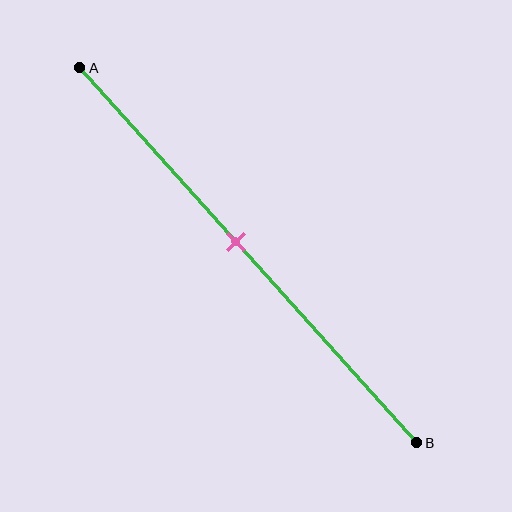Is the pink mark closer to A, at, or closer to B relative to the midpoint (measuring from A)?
The pink mark is closer to point A than the midpoint of segment AB.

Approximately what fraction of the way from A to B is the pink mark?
The pink mark is approximately 45% of the way from A to B.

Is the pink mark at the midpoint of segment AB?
No, the mark is at about 45% from A, not at the 50% midpoint.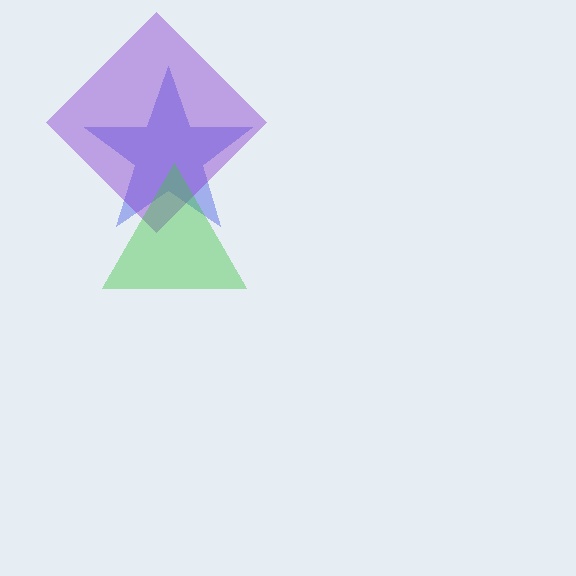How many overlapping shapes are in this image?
There are 3 overlapping shapes in the image.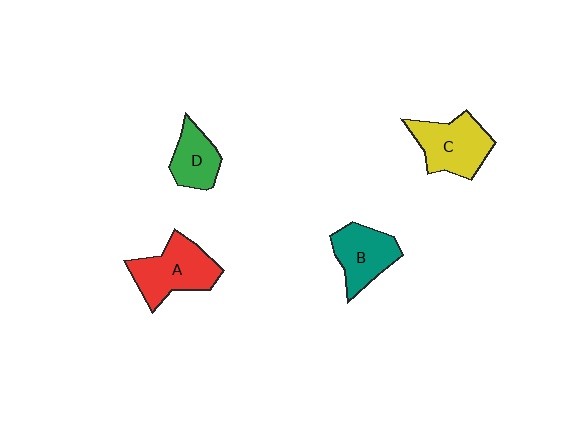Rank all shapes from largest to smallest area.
From largest to smallest: A (red), C (yellow), B (teal), D (green).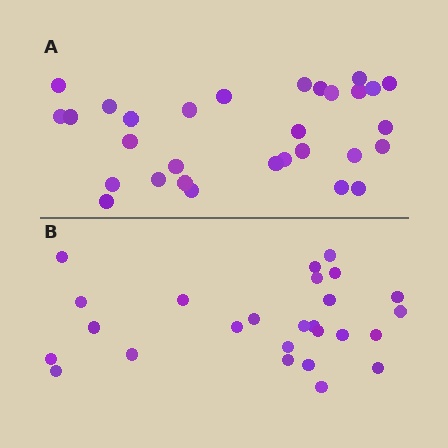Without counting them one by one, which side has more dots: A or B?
Region A (the top region) has more dots.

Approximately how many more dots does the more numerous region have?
Region A has about 4 more dots than region B.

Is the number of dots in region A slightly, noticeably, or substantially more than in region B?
Region A has only slightly more — the two regions are fairly close. The ratio is roughly 1.2 to 1.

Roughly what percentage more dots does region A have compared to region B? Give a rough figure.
About 15% more.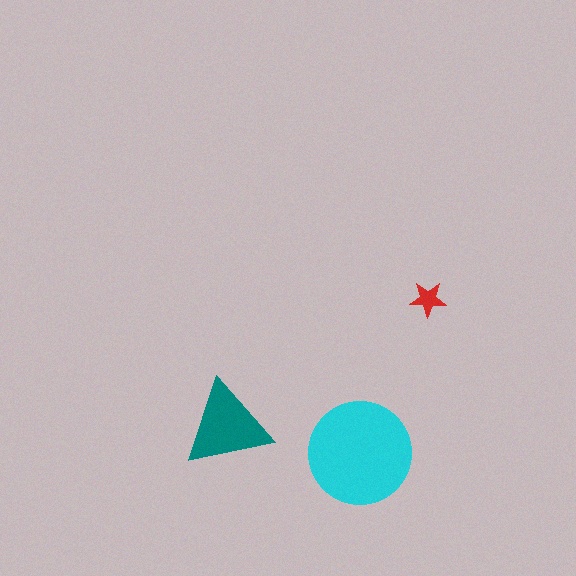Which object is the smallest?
The red star.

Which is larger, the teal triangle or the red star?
The teal triangle.